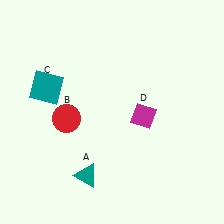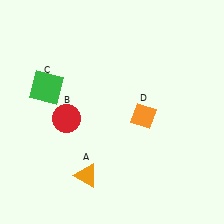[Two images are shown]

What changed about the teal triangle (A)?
In Image 1, A is teal. In Image 2, it changed to orange.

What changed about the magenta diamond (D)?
In Image 1, D is magenta. In Image 2, it changed to orange.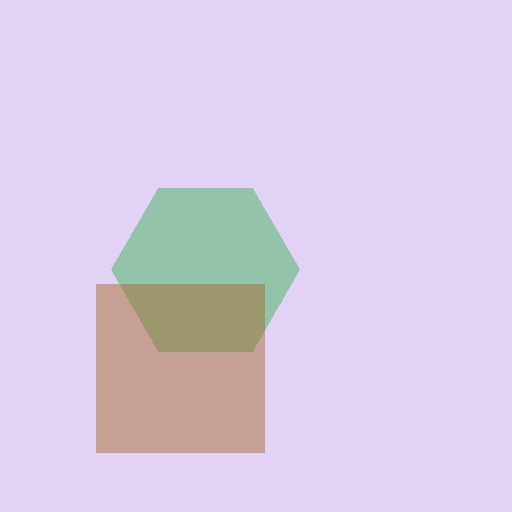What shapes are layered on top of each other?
The layered shapes are: a green hexagon, a brown square.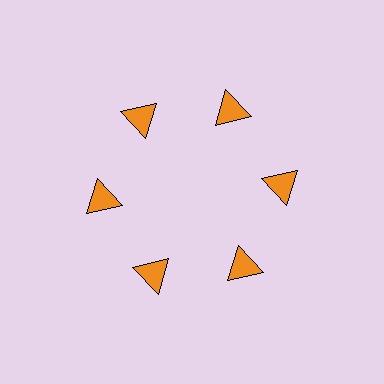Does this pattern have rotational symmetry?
Yes, this pattern has 6-fold rotational symmetry. It looks the same after rotating 60 degrees around the center.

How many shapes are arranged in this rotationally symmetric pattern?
There are 6 shapes, arranged in 6 groups of 1.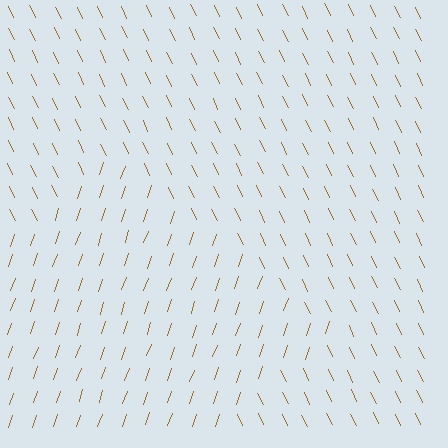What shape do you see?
I see a diamond.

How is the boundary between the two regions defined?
The boundary is defined purely by a change in line orientation (approximately 45 degrees difference). All lines are the same color and thickness.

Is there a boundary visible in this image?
Yes, there is a texture boundary formed by a change in line orientation.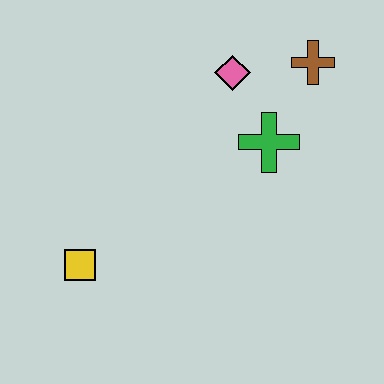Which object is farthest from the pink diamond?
The yellow square is farthest from the pink diamond.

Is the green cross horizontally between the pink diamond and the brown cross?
Yes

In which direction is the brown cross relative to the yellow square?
The brown cross is to the right of the yellow square.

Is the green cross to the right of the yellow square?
Yes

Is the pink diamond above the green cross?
Yes